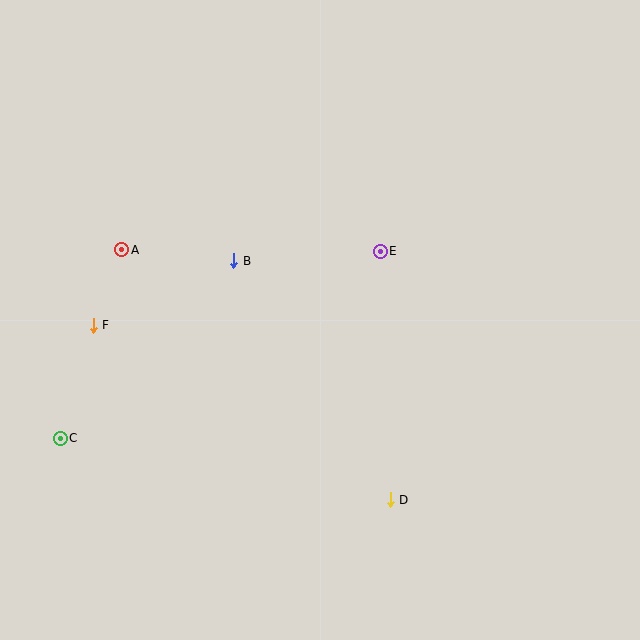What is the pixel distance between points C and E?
The distance between C and E is 370 pixels.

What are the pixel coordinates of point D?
Point D is at (390, 500).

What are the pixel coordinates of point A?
Point A is at (122, 250).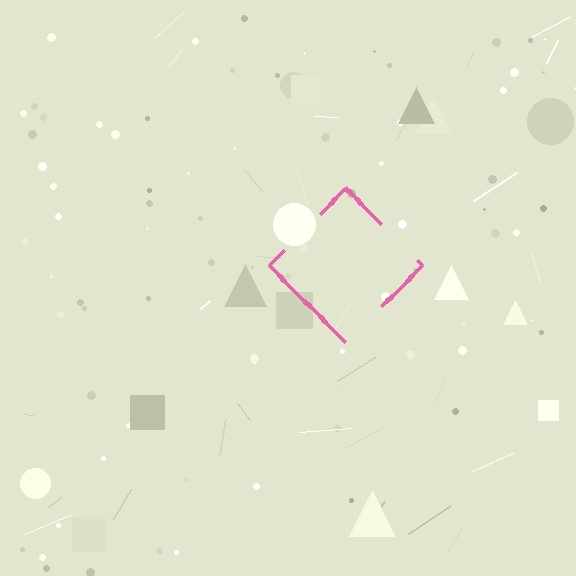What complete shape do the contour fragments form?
The contour fragments form a diamond.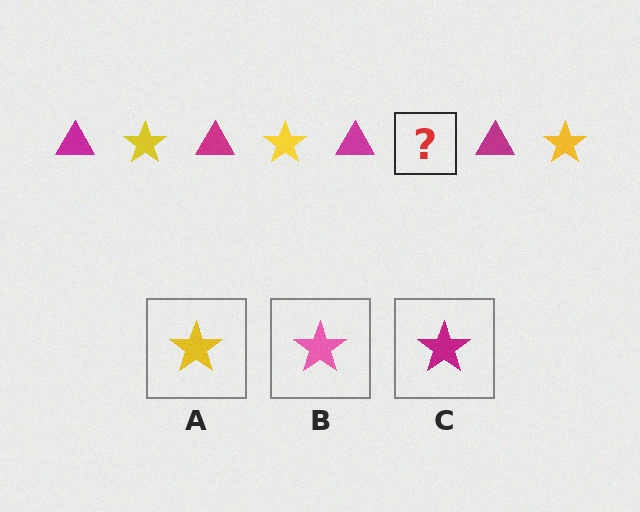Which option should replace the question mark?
Option A.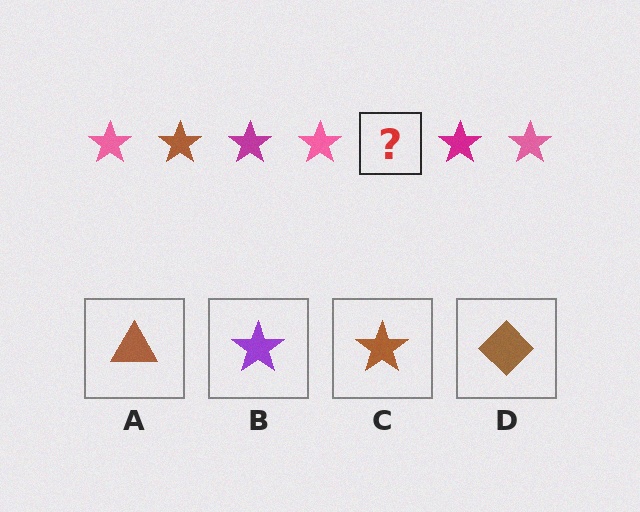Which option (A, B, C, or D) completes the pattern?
C.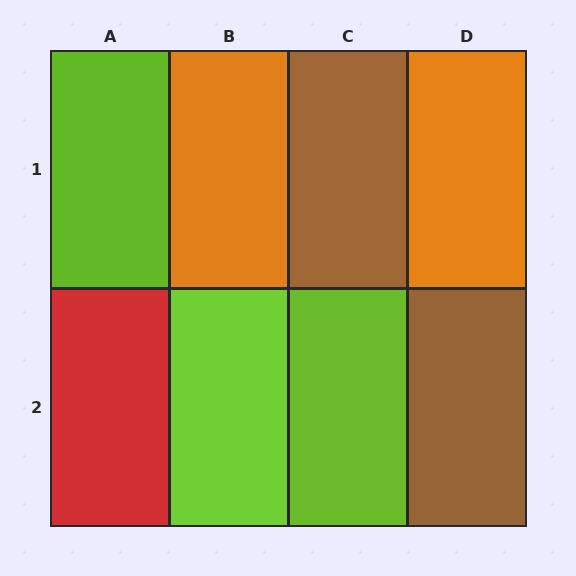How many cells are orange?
2 cells are orange.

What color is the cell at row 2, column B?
Lime.